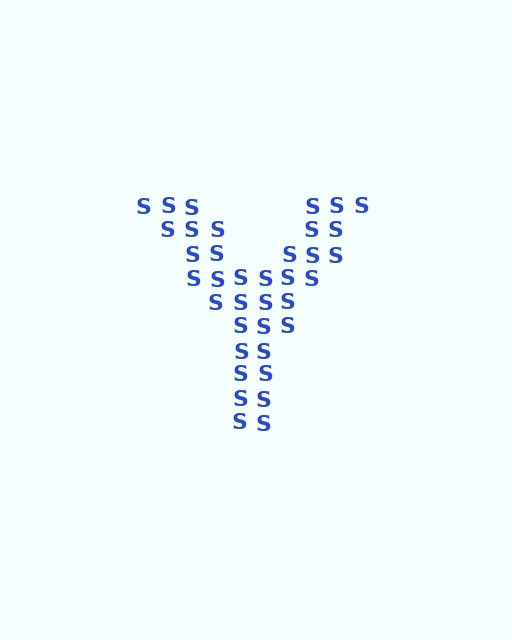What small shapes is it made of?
It is made of small letter S's.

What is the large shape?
The large shape is the letter Y.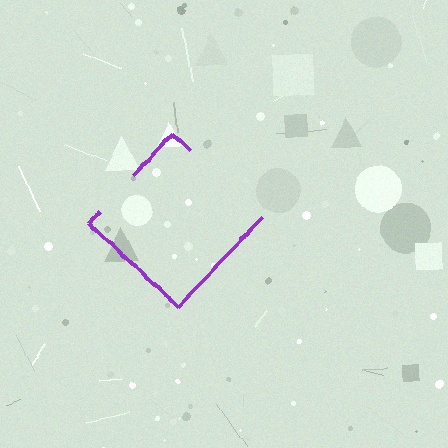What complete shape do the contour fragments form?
The contour fragments form a diamond.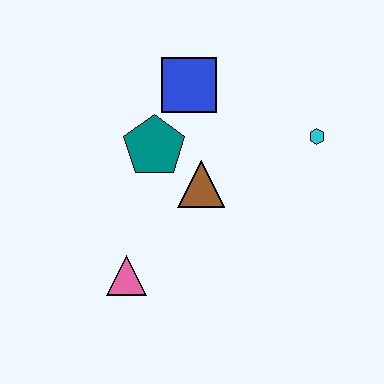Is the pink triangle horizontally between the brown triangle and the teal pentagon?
No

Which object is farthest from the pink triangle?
The cyan hexagon is farthest from the pink triangle.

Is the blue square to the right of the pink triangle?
Yes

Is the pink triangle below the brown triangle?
Yes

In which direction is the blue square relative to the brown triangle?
The blue square is above the brown triangle.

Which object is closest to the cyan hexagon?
The brown triangle is closest to the cyan hexagon.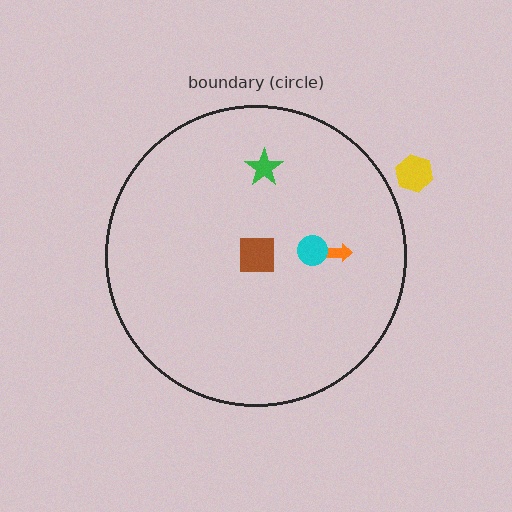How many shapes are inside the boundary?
4 inside, 1 outside.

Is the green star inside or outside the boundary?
Inside.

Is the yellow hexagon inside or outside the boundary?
Outside.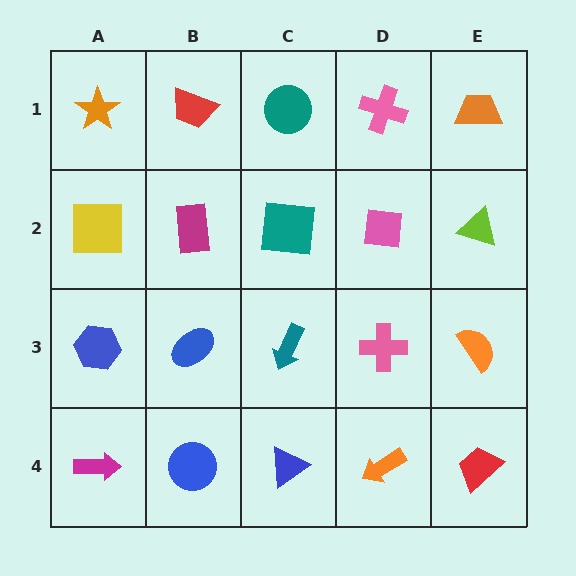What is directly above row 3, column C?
A teal square.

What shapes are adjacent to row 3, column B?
A magenta rectangle (row 2, column B), a blue circle (row 4, column B), a blue hexagon (row 3, column A), a teal arrow (row 3, column C).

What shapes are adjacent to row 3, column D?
A pink square (row 2, column D), an orange arrow (row 4, column D), a teal arrow (row 3, column C), an orange semicircle (row 3, column E).